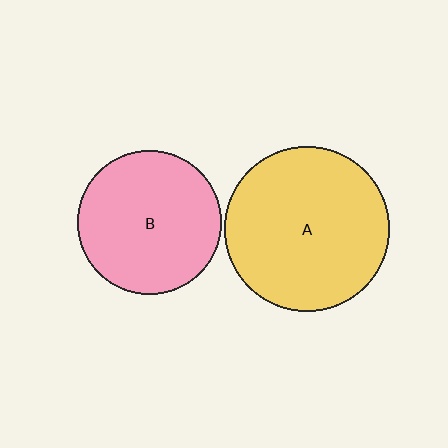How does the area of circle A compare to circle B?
Approximately 1.3 times.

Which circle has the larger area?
Circle A (yellow).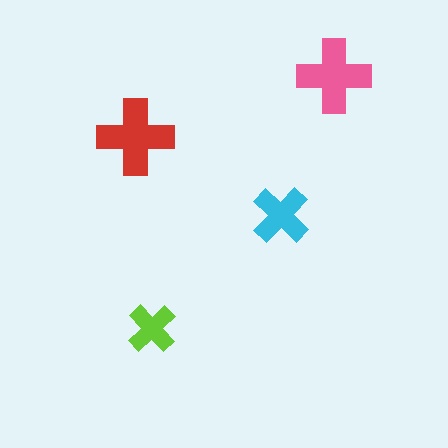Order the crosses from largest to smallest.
the red one, the pink one, the cyan one, the lime one.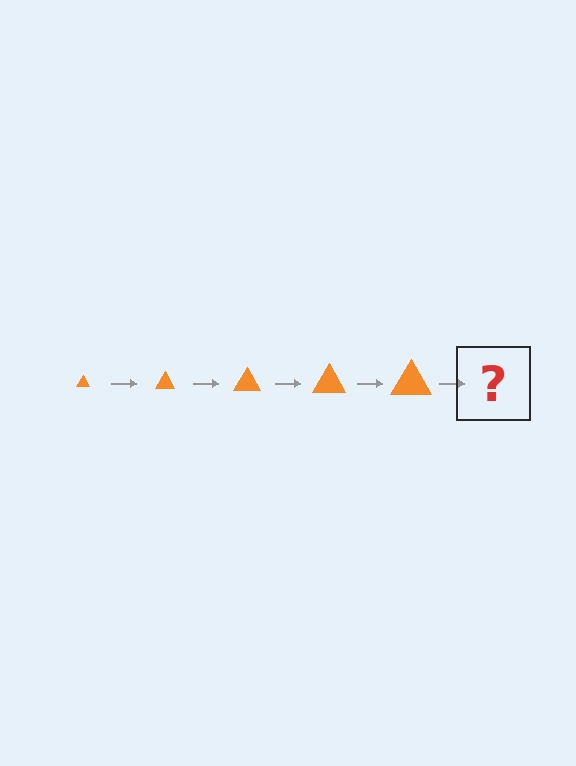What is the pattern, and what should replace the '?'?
The pattern is that the triangle gets progressively larger each step. The '?' should be an orange triangle, larger than the previous one.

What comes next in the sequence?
The next element should be an orange triangle, larger than the previous one.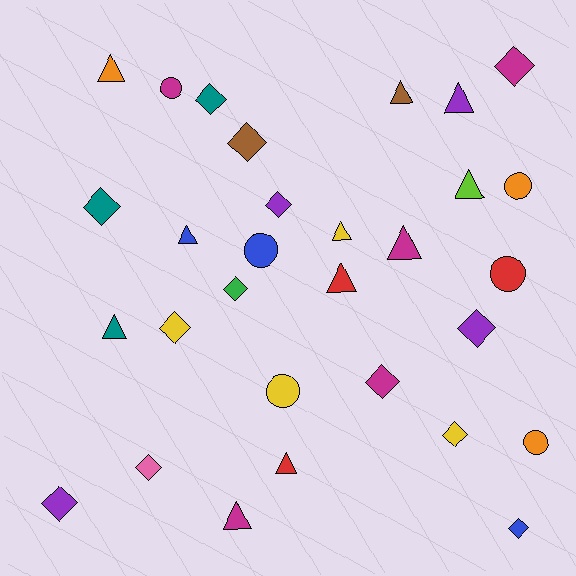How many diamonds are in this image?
There are 13 diamonds.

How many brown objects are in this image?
There are 2 brown objects.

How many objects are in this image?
There are 30 objects.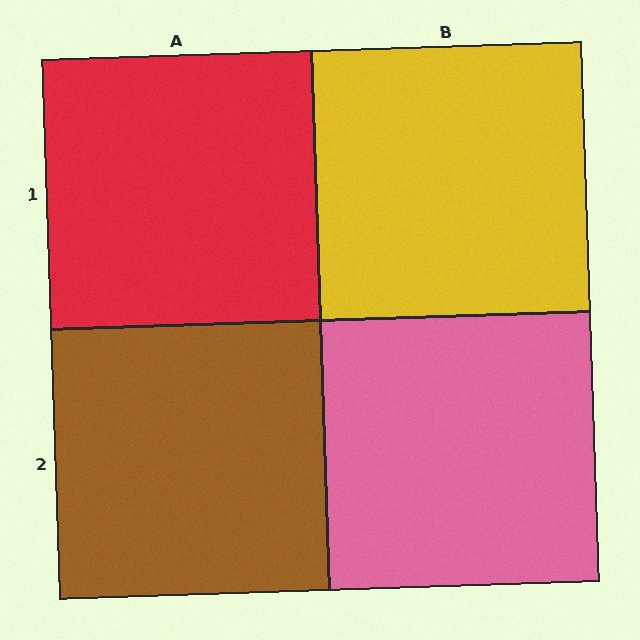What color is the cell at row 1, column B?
Yellow.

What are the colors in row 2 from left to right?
Brown, pink.